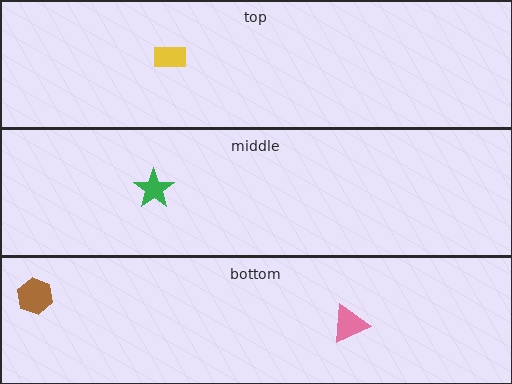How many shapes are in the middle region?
1.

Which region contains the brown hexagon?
The bottom region.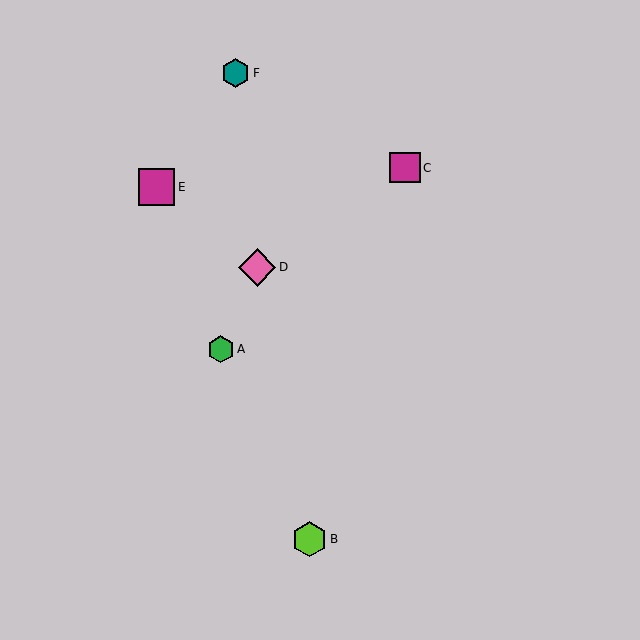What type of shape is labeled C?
Shape C is a magenta square.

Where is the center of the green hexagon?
The center of the green hexagon is at (221, 349).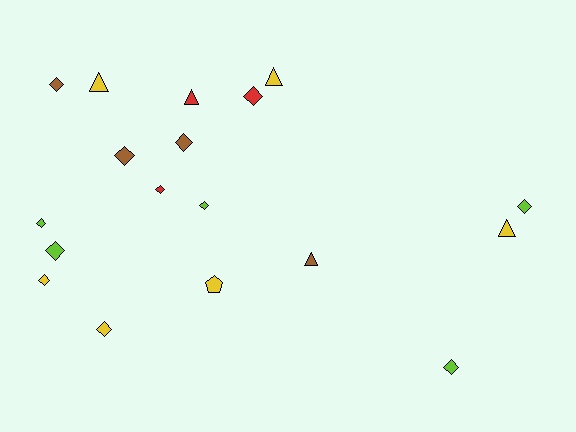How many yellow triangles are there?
There are 3 yellow triangles.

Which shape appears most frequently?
Diamond, with 12 objects.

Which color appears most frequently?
Yellow, with 6 objects.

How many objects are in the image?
There are 18 objects.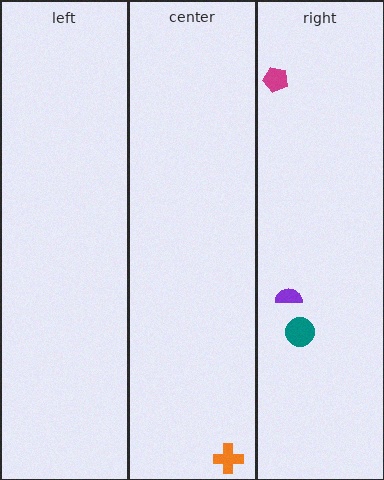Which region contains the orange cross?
The center region.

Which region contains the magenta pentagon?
The right region.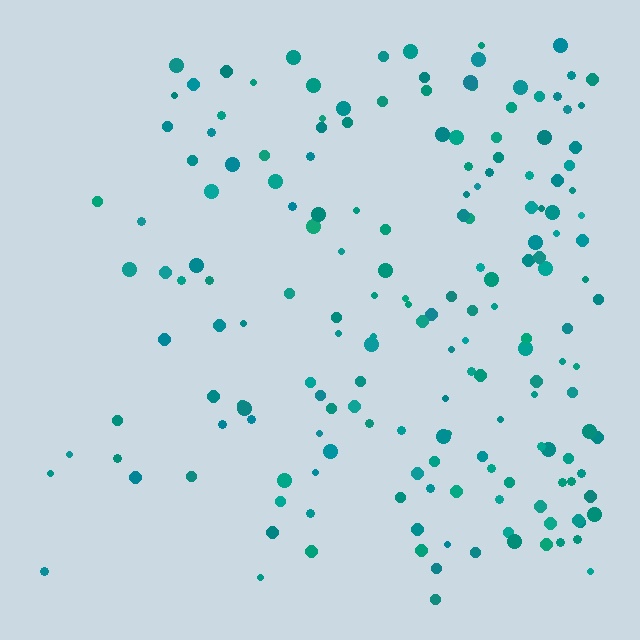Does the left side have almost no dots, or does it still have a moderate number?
Still a moderate number, just noticeably fewer than the right.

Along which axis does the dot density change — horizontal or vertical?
Horizontal.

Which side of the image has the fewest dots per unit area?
The left.